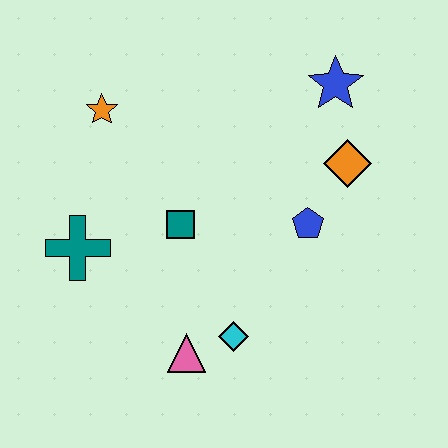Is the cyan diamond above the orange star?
No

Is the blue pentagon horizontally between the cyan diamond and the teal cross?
No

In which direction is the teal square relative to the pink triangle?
The teal square is above the pink triangle.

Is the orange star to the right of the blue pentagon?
No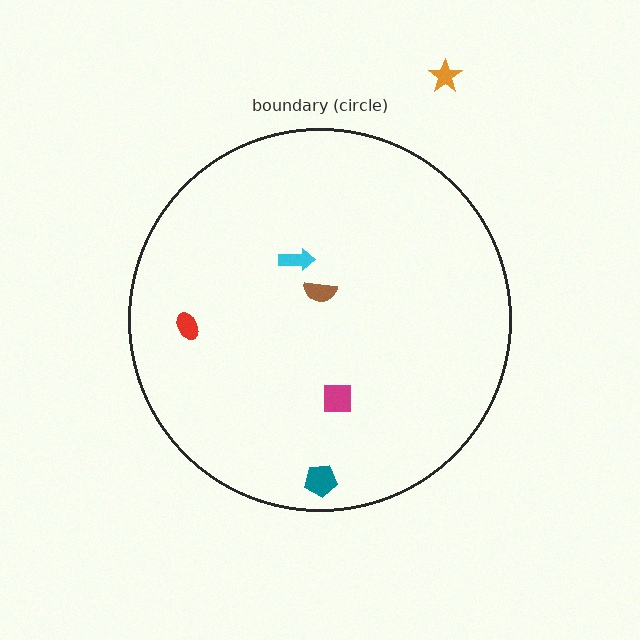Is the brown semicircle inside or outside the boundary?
Inside.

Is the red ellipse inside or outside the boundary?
Inside.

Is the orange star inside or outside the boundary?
Outside.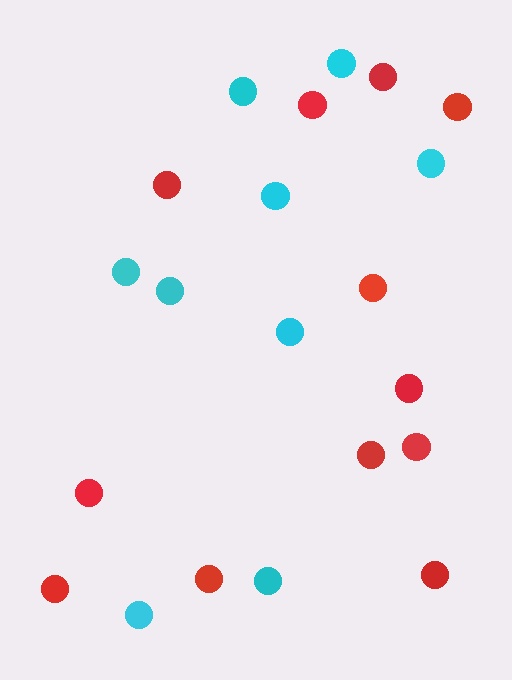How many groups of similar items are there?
There are 2 groups: one group of red circles (12) and one group of cyan circles (9).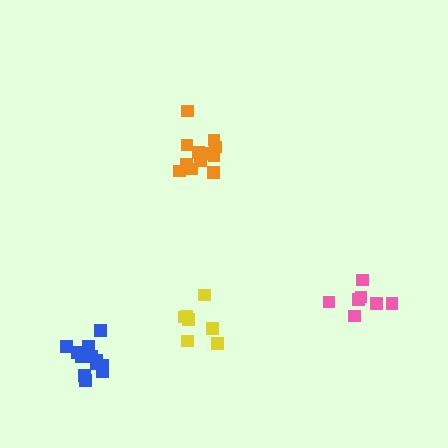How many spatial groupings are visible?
There are 4 spatial groupings.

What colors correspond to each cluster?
The clusters are colored: pink, yellow, orange, blue.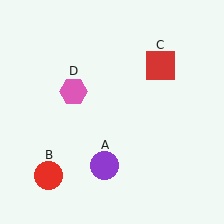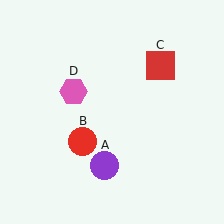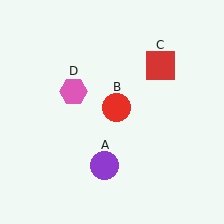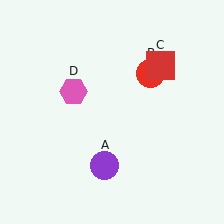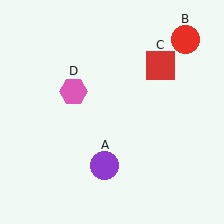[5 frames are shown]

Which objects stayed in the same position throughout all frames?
Purple circle (object A) and red square (object C) and pink hexagon (object D) remained stationary.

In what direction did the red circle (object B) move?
The red circle (object B) moved up and to the right.